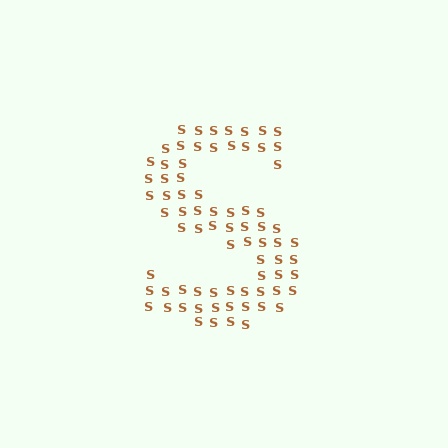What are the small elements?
The small elements are letter S's.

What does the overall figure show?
The overall figure shows the letter S.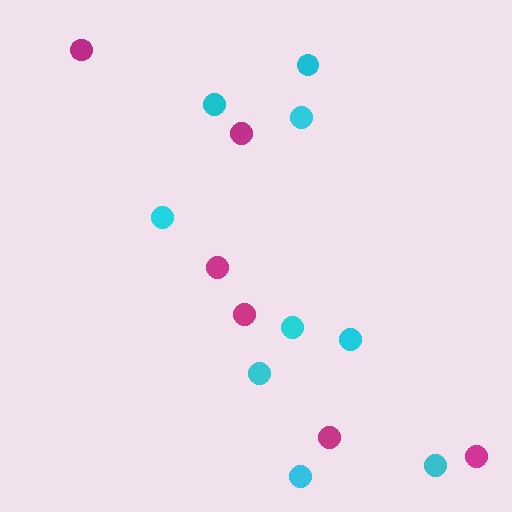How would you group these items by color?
There are 2 groups: one group of cyan circles (9) and one group of magenta circles (6).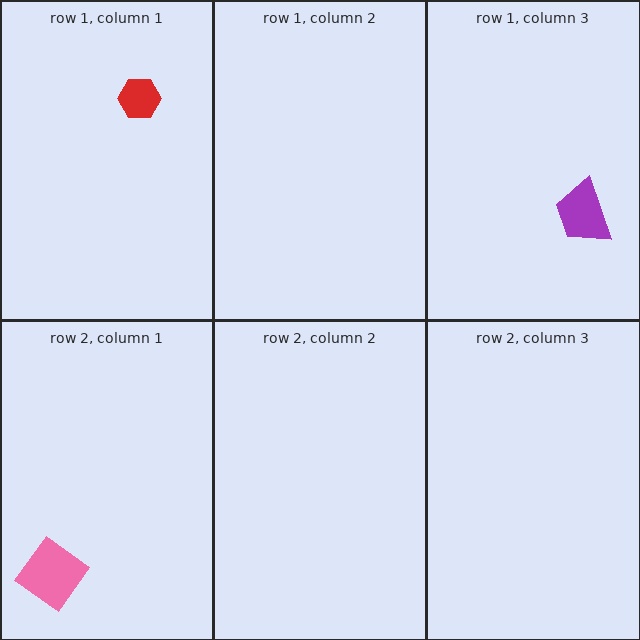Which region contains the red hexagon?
The row 1, column 1 region.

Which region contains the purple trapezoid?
The row 1, column 3 region.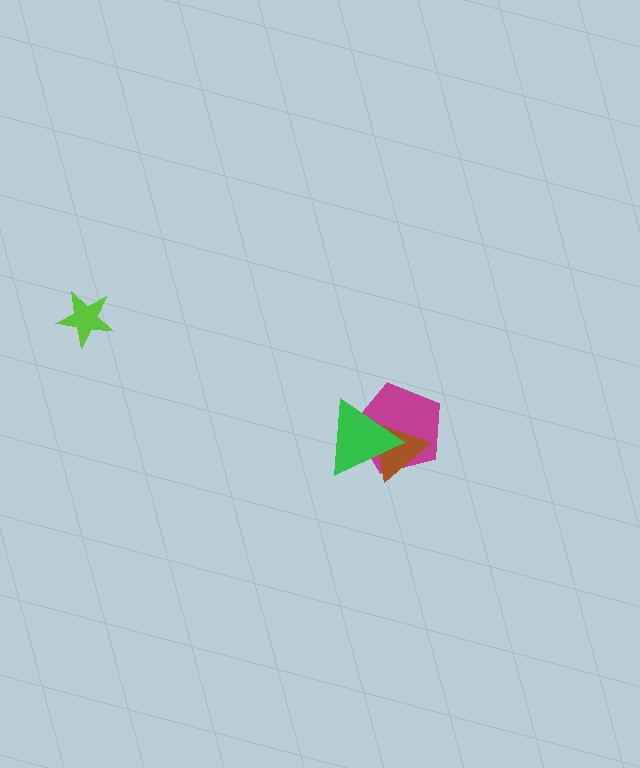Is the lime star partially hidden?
No, no other shape covers it.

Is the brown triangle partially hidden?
Yes, it is partially covered by another shape.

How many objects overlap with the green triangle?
2 objects overlap with the green triangle.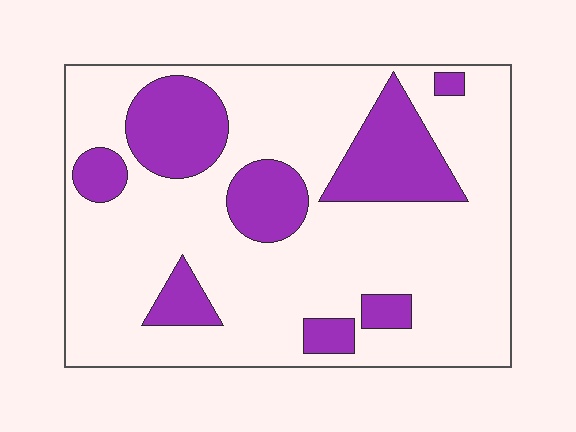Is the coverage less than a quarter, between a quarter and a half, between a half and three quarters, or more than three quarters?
Less than a quarter.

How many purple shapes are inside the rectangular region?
8.